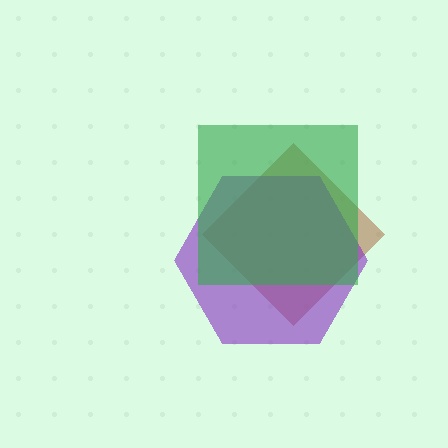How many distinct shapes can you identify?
There are 3 distinct shapes: a brown diamond, a purple hexagon, a green square.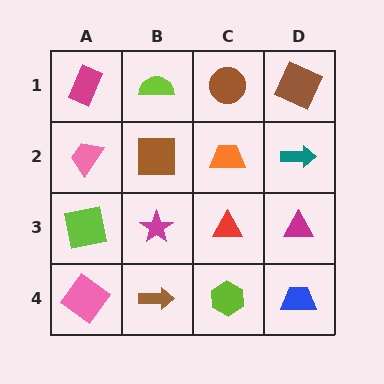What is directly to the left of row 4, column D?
A lime hexagon.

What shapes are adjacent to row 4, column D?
A magenta triangle (row 3, column D), a lime hexagon (row 4, column C).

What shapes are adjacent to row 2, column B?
A lime semicircle (row 1, column B), a magenta star (row 3, column B), a pink trapezoid (row 2, column A), an orange trapezoid (row 2, column C).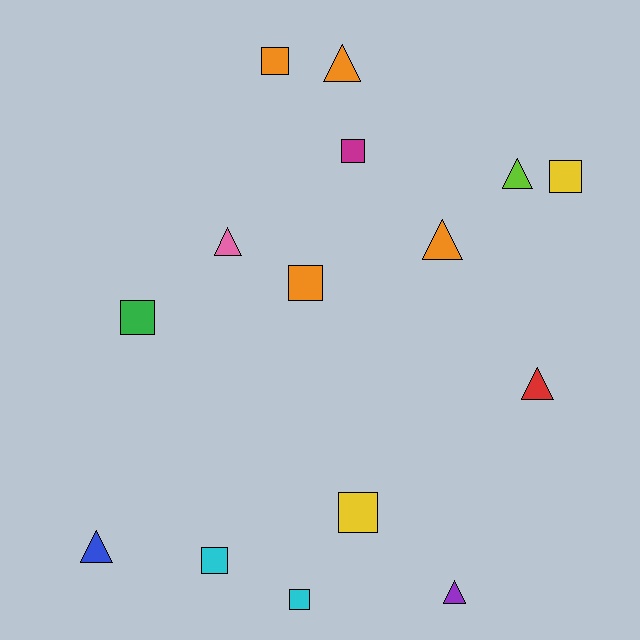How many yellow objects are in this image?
There are 2 yellow objects.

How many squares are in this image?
There are 8 squares.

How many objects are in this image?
There are 15 objects.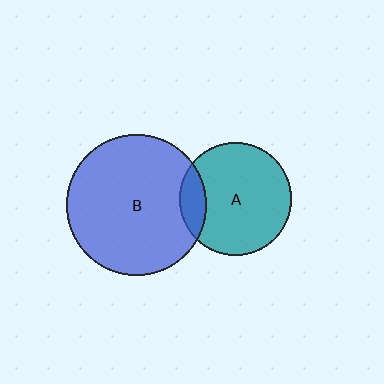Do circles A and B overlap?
Yes.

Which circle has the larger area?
Circle B (blue).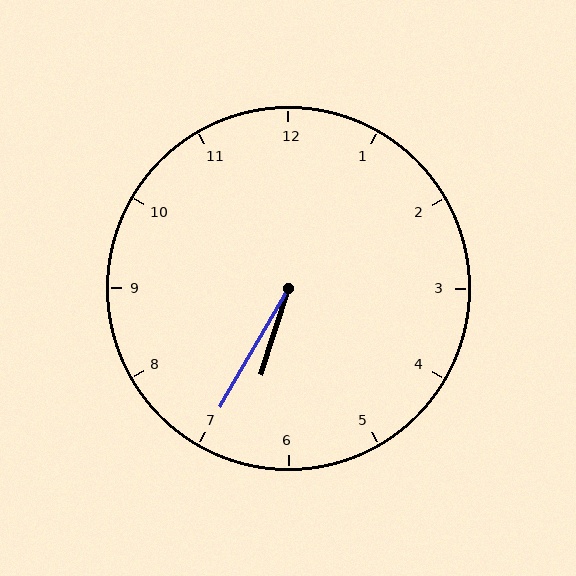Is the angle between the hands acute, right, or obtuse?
It is acute.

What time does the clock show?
6:35.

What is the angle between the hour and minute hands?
Approximately 12 degrees.